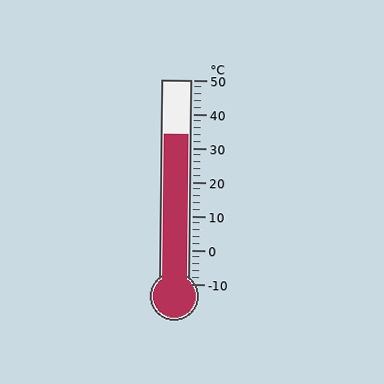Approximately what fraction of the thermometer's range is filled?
The thermometer is filled to approximately 75% of its range.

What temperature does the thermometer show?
The thermometer shows approximately 34°C.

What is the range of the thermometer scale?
The thermometer scale ranges from -10°C to 50°C.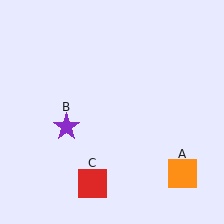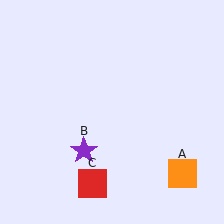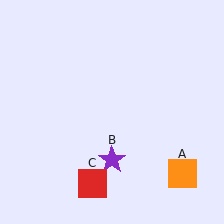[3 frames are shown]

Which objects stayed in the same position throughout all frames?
Orange square (object A) and red square (object C) remained stationary.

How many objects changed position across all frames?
1 object changed position: purple star (object B).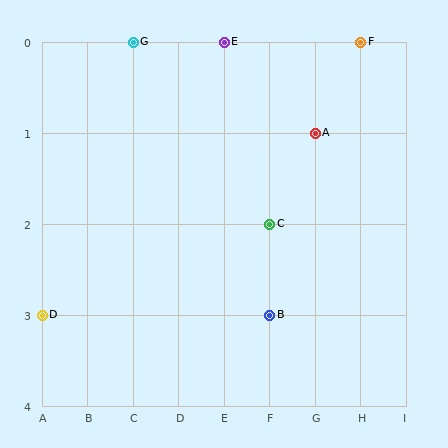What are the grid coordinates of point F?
Point F is at grid coordinates (H, 0).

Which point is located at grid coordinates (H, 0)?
Point F is at (H, 0).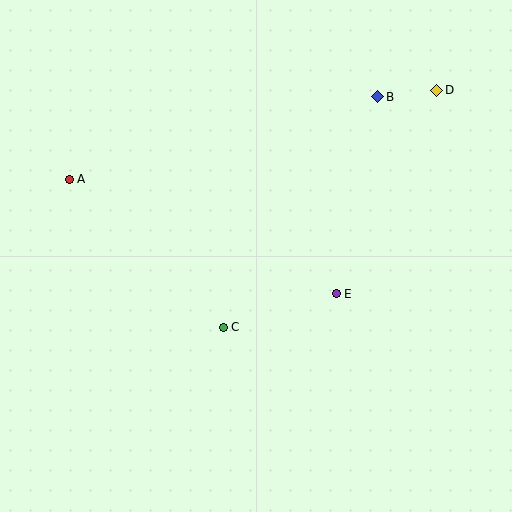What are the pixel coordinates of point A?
Point A is at (69, 179).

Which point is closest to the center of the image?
Point C at (223, 327) is closest to the center.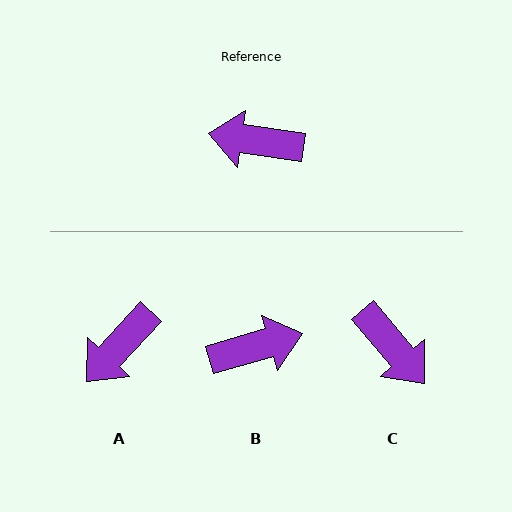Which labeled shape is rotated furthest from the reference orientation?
B, about 156 degrees away.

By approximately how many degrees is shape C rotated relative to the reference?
Approximately 138 degrees counter-clockwise.